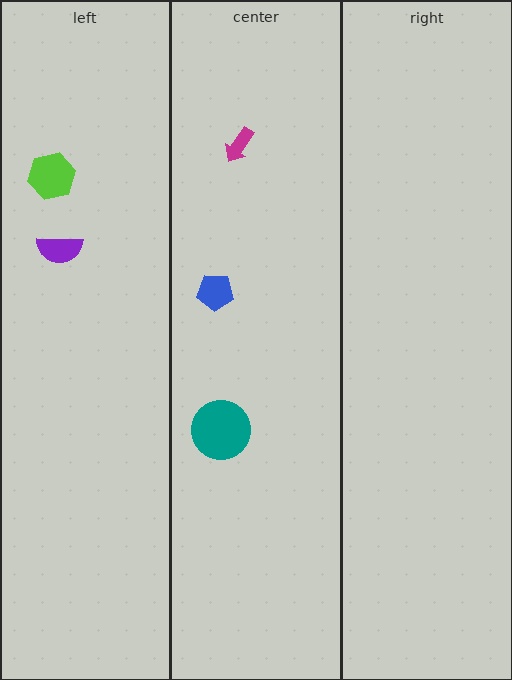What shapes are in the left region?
The purple semicircle, the lime hexagon.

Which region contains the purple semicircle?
The left region.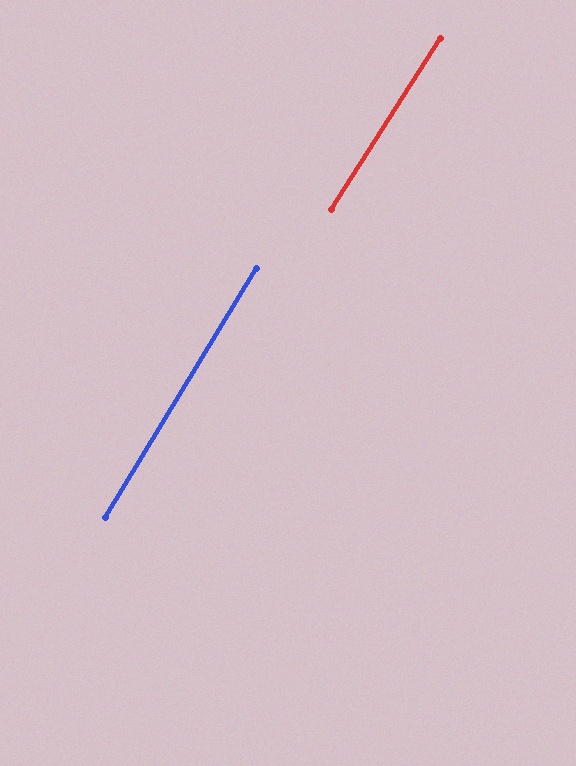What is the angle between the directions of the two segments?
Approximately 1 degree.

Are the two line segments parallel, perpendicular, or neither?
Parallel — their directions differ by only 1.3°.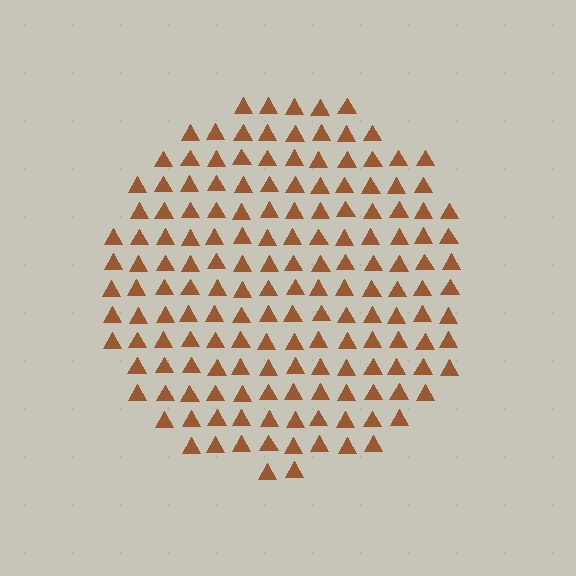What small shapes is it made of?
It is made of small triangles.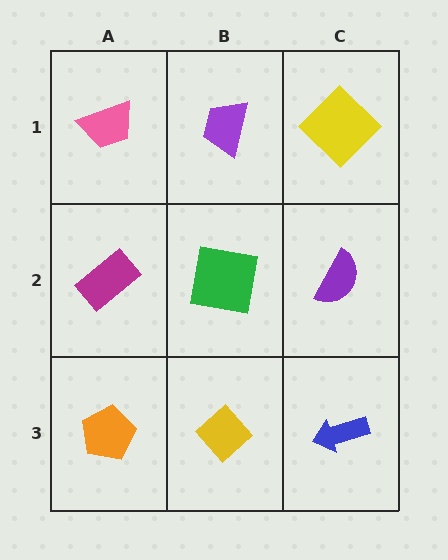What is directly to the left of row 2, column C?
A green square.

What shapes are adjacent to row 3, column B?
A green square (row 2, column B), an orange pentagon (row 3, column A), a blue arrow (row 3, column C).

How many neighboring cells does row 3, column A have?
2.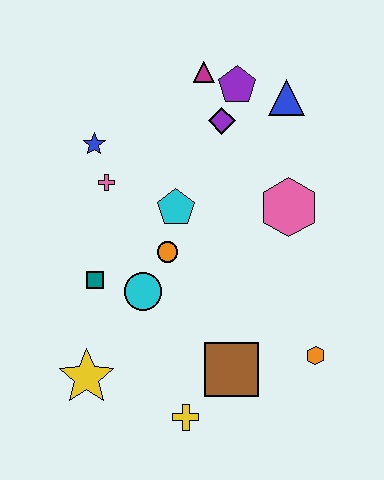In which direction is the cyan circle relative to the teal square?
The cyan circle is to the right of the teal square.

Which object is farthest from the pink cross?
The orange hexagon is farthest from the pink cross.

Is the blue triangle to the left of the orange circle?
No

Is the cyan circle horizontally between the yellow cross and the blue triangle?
No